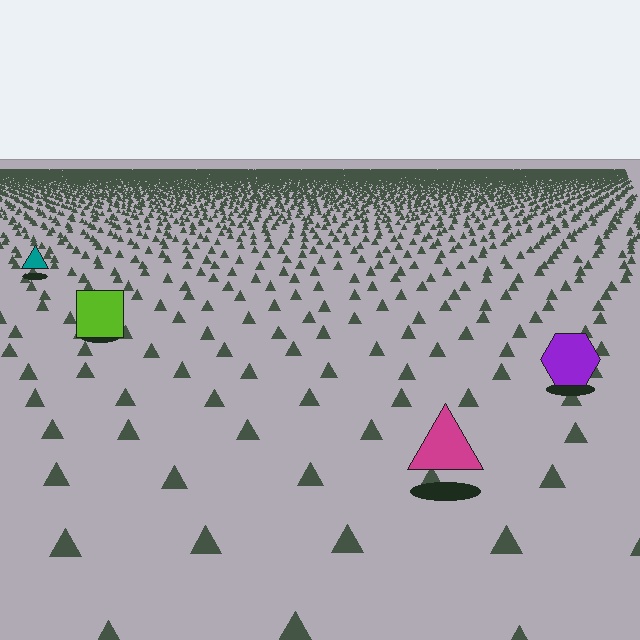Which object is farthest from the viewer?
The teal triangle is farthest from the viewer. It appears smaller and the ground texture around it is denser.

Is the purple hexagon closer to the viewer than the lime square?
Yes. The purple hexagon is closer — you can tell from the texture gradient: the ground texture is coarser near it.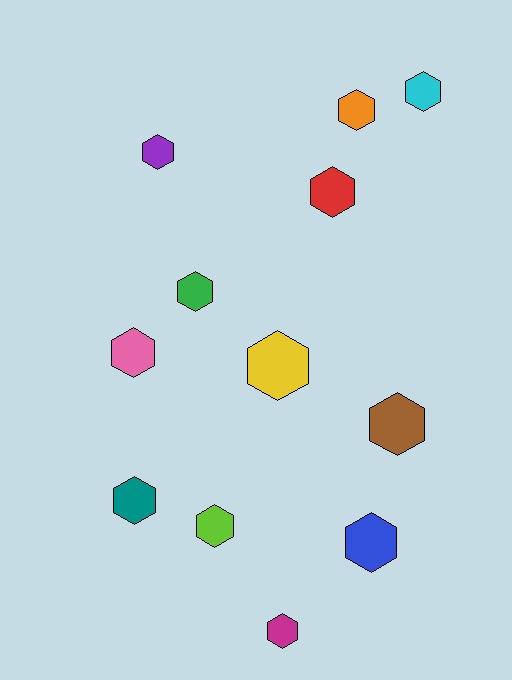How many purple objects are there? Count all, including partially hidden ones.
There is 1 purple object.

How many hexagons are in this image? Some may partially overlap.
There are 12 hexagons.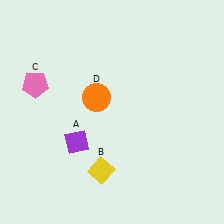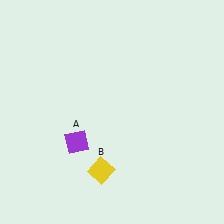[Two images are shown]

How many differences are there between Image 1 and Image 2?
There are 2 differences between the two images.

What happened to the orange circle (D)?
The orange circle (D) was removed in Image 2. It was in the top-left area of Image 1.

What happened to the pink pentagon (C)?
The pink pentagon (C) was removed in Image 2. It was in the top-left area of Image 1.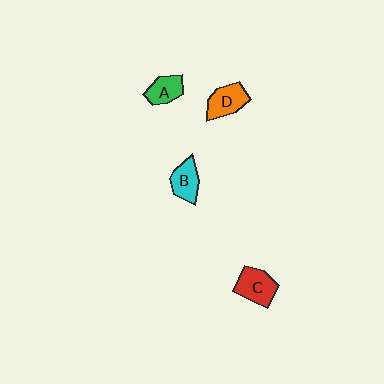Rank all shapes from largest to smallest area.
From largest to smallest: C (red), D (orange), B (cyan), A (green).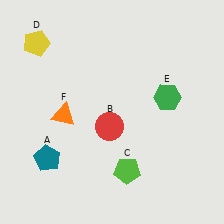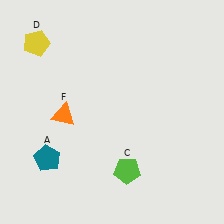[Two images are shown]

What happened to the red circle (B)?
The red circle (B) was removed in Image 2. It was in the bottom-left area of Image 1.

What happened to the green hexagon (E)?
The green hexagon (E) was removed in Image 2. It was in the top-right area of Image 1.